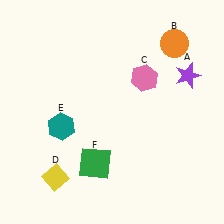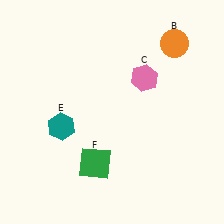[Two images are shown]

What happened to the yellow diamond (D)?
The yellow diamond (D) was removed in Image 2. It was in the bottom-left area of Image 1.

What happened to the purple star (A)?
The purple star (A) was removed in Image 2. It was in the top-right area of Image 1.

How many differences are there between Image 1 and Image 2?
There are 2 differences between the two images.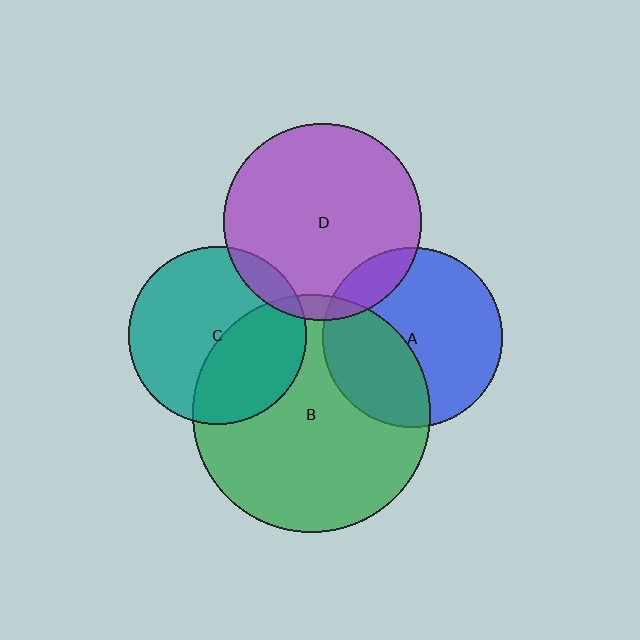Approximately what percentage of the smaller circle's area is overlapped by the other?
Approximately 5%.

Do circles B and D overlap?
Yes.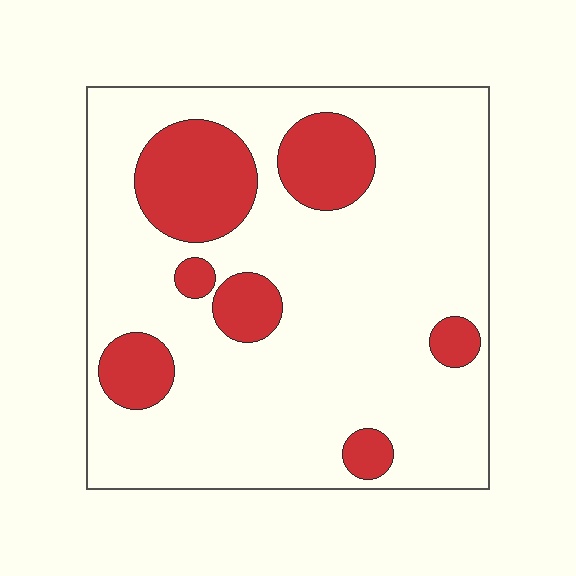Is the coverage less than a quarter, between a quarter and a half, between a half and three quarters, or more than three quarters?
Less than a quarter.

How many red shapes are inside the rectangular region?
7.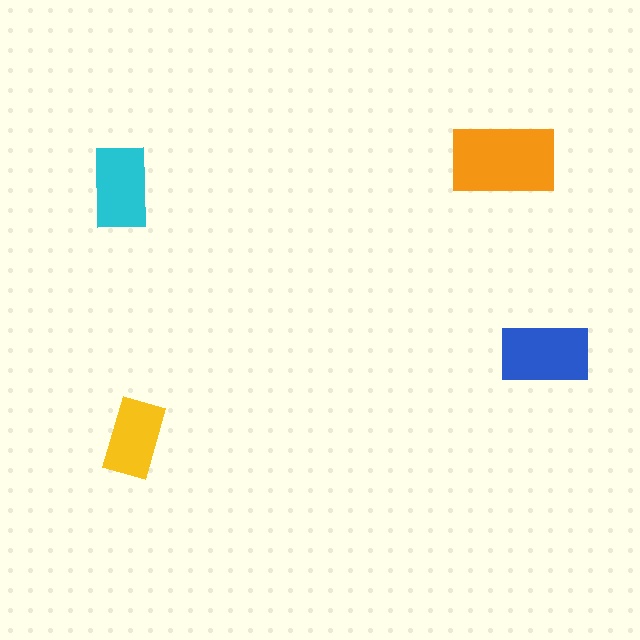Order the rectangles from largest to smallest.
the orange one, the blue one, the cyan one, the yellow one.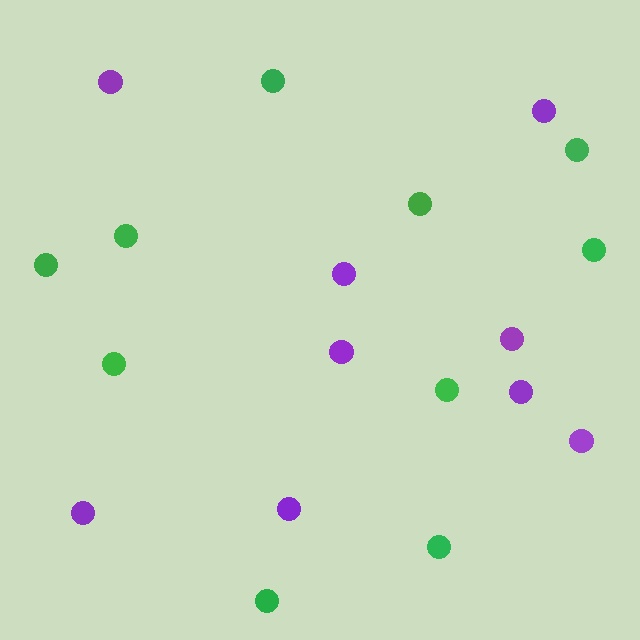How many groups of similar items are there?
There are 2 groups: one group of green circles (10) and one group of purple circles (9).